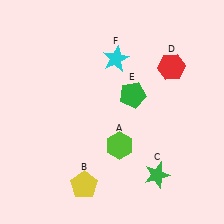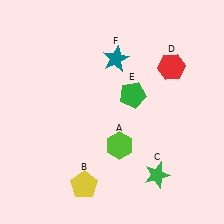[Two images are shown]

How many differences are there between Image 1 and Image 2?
There is 1 difference between the two images.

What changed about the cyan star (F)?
In Image 1, F is cyan. In Image 2, it changed to teal.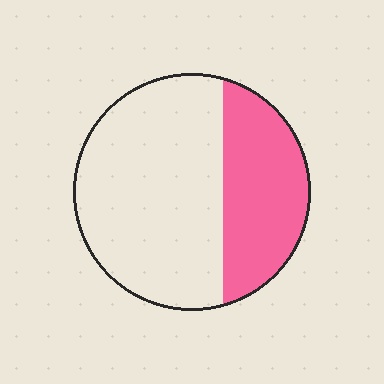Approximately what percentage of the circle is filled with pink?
Approximately 35%.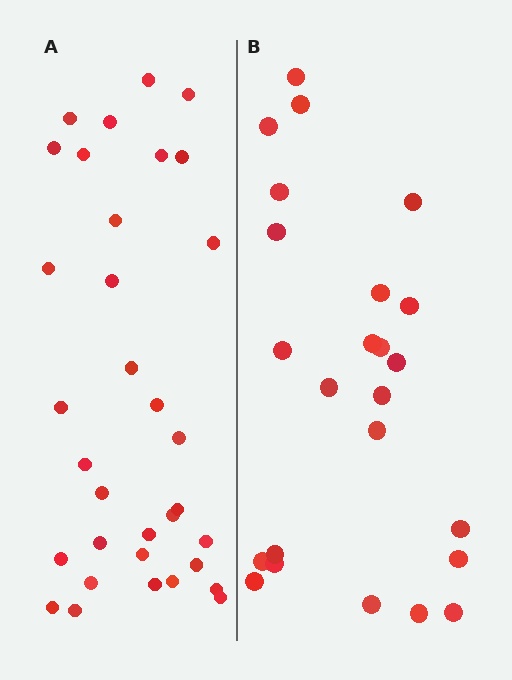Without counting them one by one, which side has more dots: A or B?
Region A (the left region) has more dots.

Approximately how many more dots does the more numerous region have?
Region A has roughly 8 or so more dots than region B.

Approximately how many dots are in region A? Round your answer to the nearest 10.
About 30 dots. (The exact count is 33, which rounds to 30.)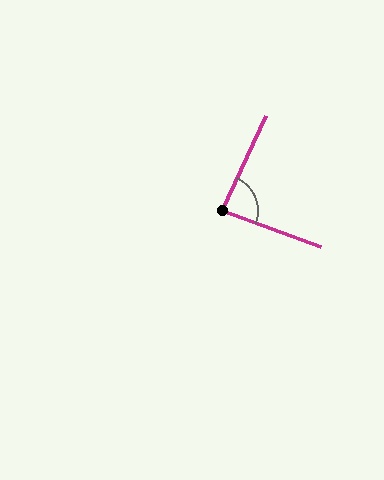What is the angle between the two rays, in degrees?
Approximately 86 degrees.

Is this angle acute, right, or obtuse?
It is approximately a right angle.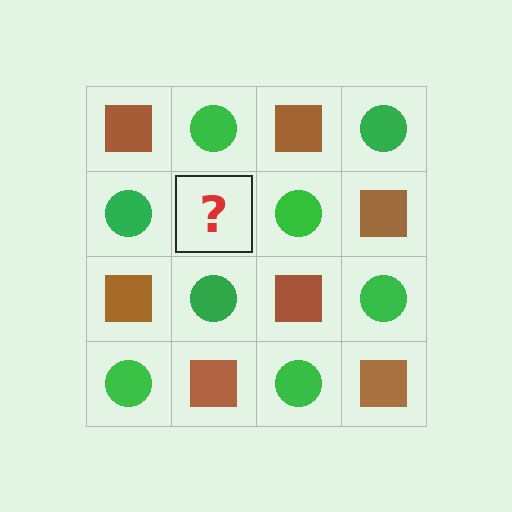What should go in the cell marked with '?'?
The missing cell should contain a brown square.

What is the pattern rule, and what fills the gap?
The rule is that it alternates brown square and green circle in a checkerboard pattern. The gap should be filled with a brown square.